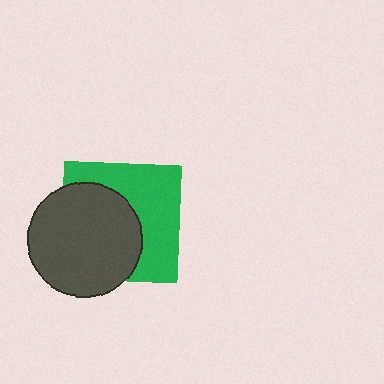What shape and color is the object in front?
The object in front is a dark gray circle.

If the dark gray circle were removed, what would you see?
You would see the complete green square.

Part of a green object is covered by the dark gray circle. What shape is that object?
It is a square.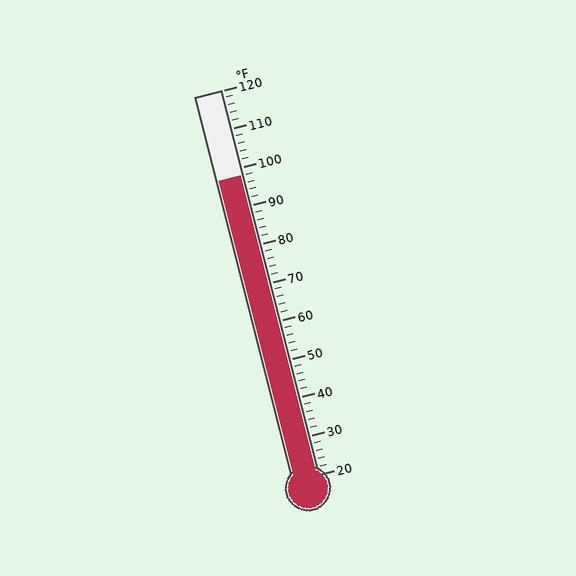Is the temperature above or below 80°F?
The temperature is above 80°F.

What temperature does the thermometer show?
The thermometer shows approximately 98°F.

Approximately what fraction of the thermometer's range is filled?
The thermometer is filled to approximately 80% of its range.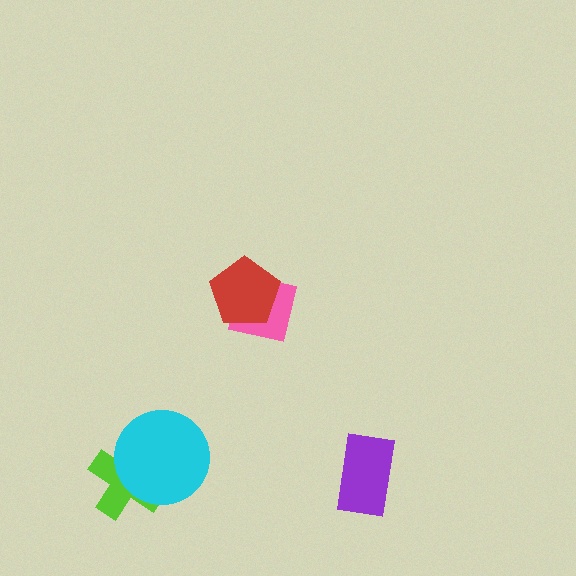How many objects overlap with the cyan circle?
1 object overlaps with the cyan circle.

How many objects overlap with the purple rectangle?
0 objects overlap with the purple rectangle.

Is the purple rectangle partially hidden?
No, no other shape covers it.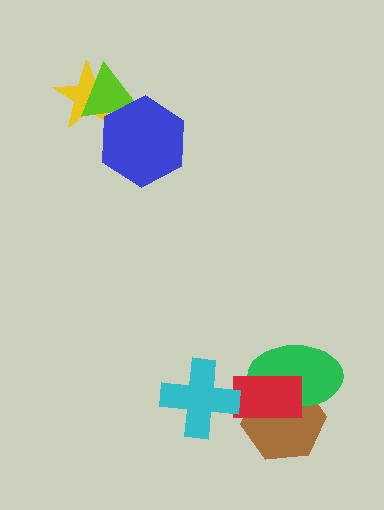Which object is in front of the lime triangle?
The blue hexagon is in front of the lime triangle.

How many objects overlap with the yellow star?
2 objects overlap with the yellow star.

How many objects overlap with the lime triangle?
2 objects overlap with the lime triangle.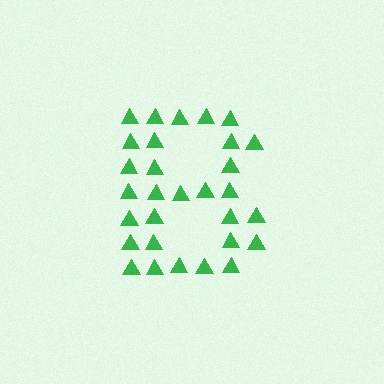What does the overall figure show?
The overall figure shows the letter B.